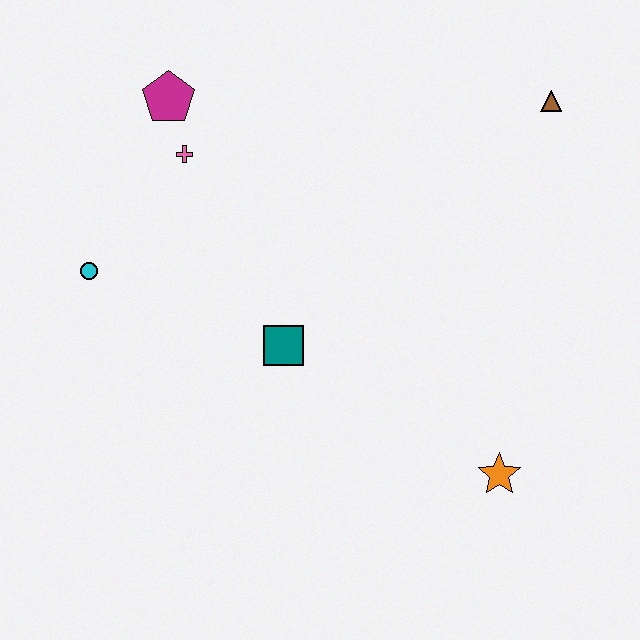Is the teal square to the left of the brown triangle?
Yes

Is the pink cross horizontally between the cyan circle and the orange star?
Yes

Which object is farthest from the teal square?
The brown triangle is farthest from the teal square.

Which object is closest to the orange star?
The teal square is closest to the orange star.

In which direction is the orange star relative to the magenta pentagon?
The orange star is below the magenta pentagon.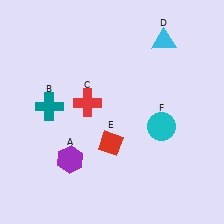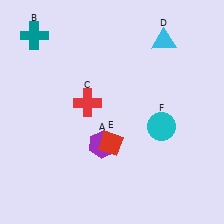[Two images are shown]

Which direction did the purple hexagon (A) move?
The purple hexagon (A) moved right.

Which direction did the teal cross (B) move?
The teal cross (B) moved up.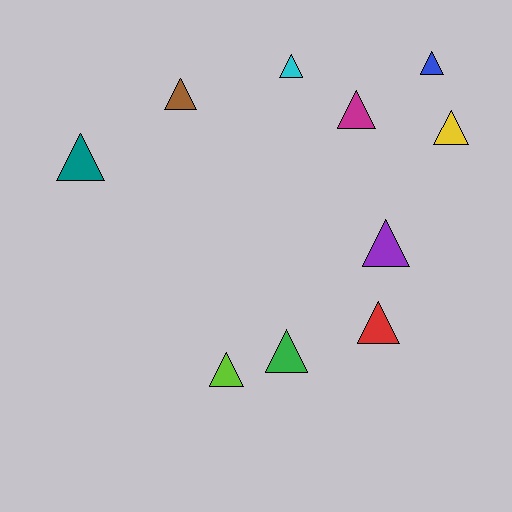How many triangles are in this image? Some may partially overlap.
There are 10 triangles.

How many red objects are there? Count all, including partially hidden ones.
There is 1 red object.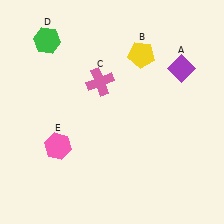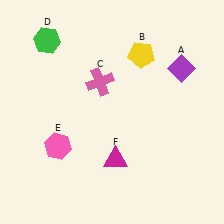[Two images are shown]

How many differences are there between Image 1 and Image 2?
There is 1 difference between the two images.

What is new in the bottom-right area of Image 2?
A magenta triangle (F) was added in the bottom-right area of Image 2.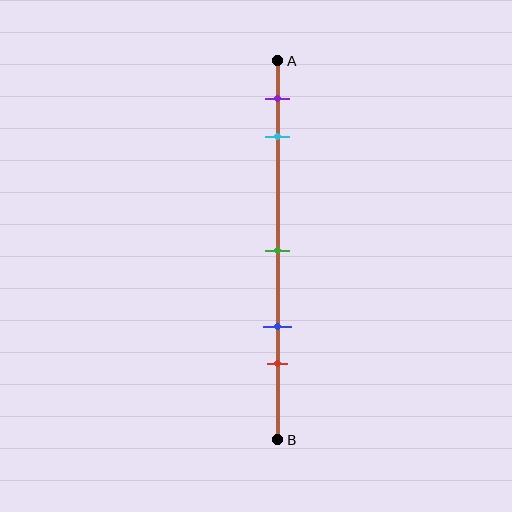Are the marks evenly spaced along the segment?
No, the marks are not evenly spaced.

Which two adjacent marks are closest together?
The purple and cyan marks are the closest adjacent pair.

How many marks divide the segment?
There are 5 marks dividing the segment.